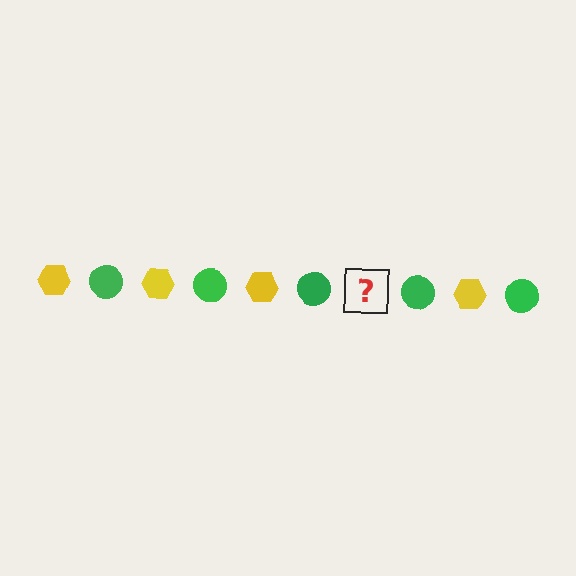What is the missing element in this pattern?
The missing element is a yellow hexagon.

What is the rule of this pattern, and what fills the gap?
The rule is that the pattern alternates between yellow hexagon and green circle. The gap should be filled with a yellow hexagon.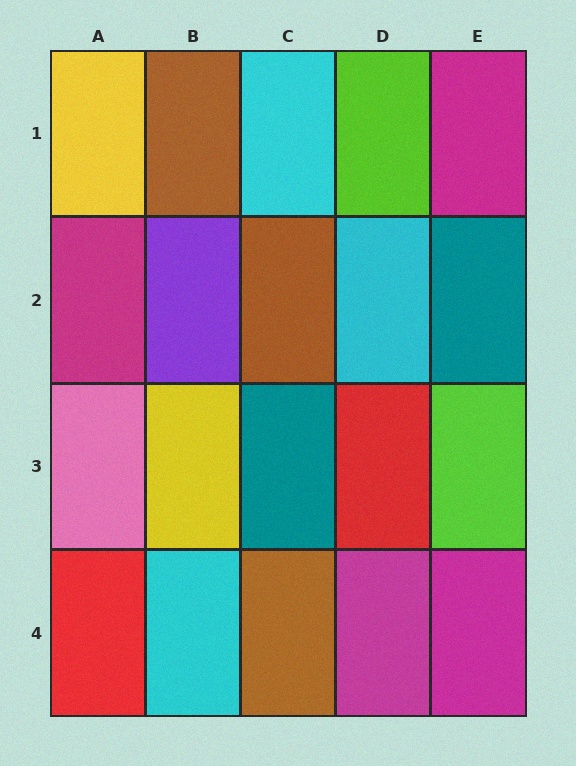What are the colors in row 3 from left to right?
Pink, yellow, teal, red, lime.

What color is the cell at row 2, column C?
Brown.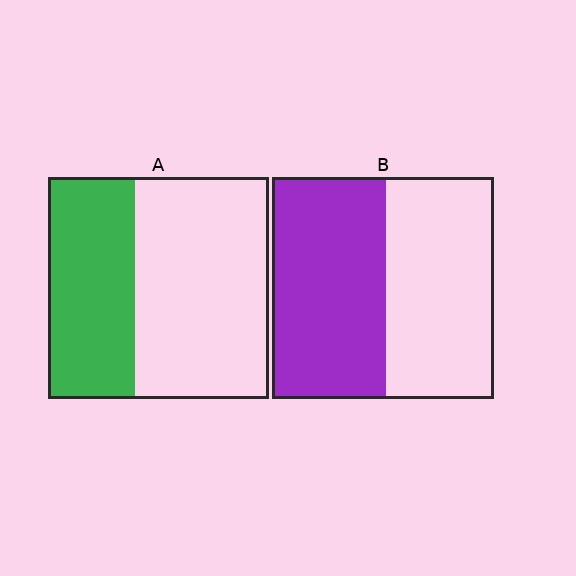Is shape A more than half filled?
No.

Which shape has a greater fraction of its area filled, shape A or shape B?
Shape B.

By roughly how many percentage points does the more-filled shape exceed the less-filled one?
By roughly 10 percentage points (B over A).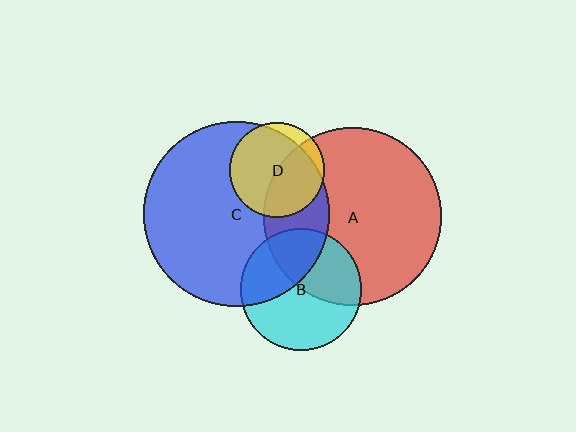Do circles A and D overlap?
Yes.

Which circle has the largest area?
Circle C (blue).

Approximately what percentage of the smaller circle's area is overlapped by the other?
Approximately 45%.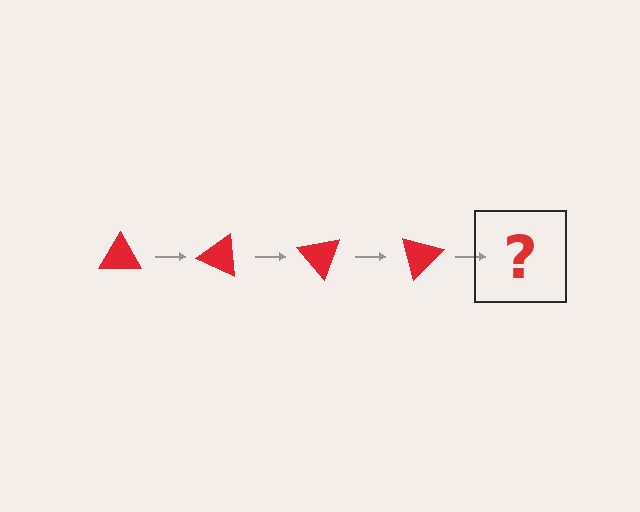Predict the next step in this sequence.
The next step is a red triangle rotated 100 degrees.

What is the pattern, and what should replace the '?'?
The pattern is that the triangle rotates 25 degrees each step. The '?' should be a red triangle rotated 100 degrees.